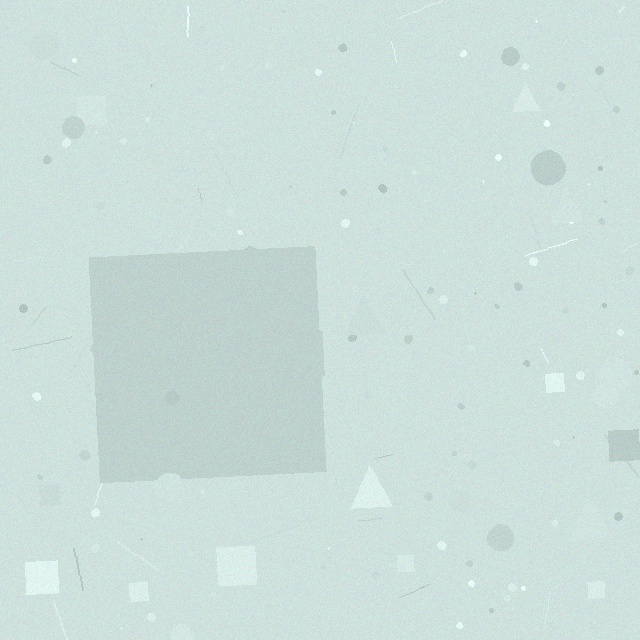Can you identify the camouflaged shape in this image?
The camouflaged shape is a square.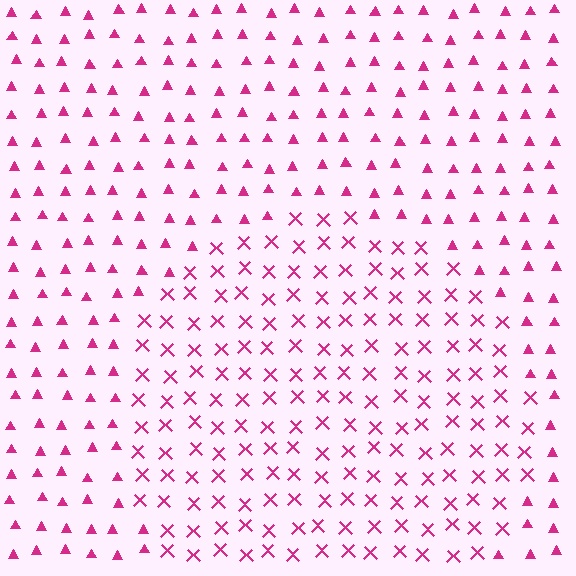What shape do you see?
I see a circle.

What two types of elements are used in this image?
The image uses X marks inside the circle region and triangles outside it.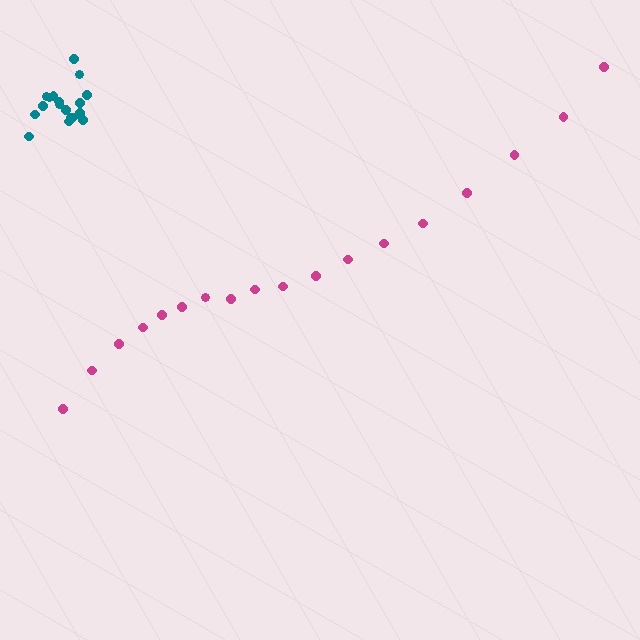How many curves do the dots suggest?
There are 2 distinct paths.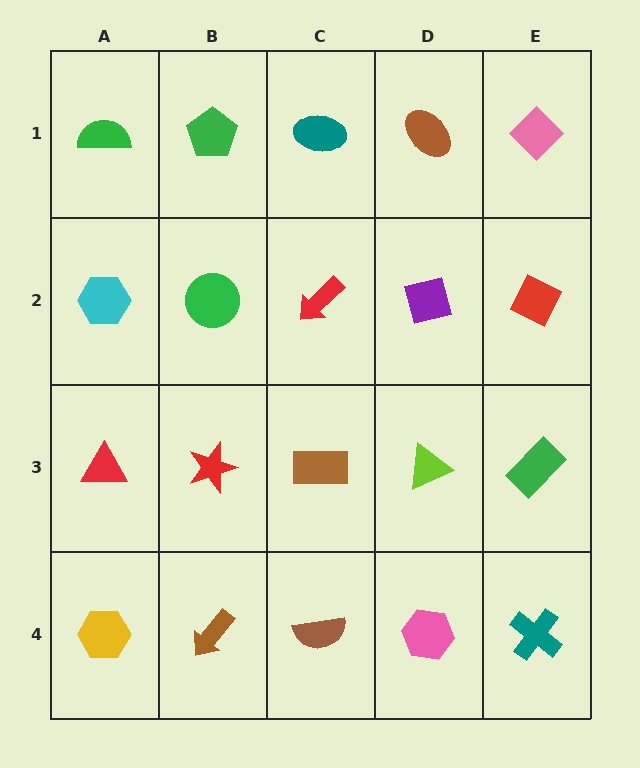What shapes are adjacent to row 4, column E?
A green rectangle (row 3, column E), a pink hexagon (row 4, column D).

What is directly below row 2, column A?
A red triangle.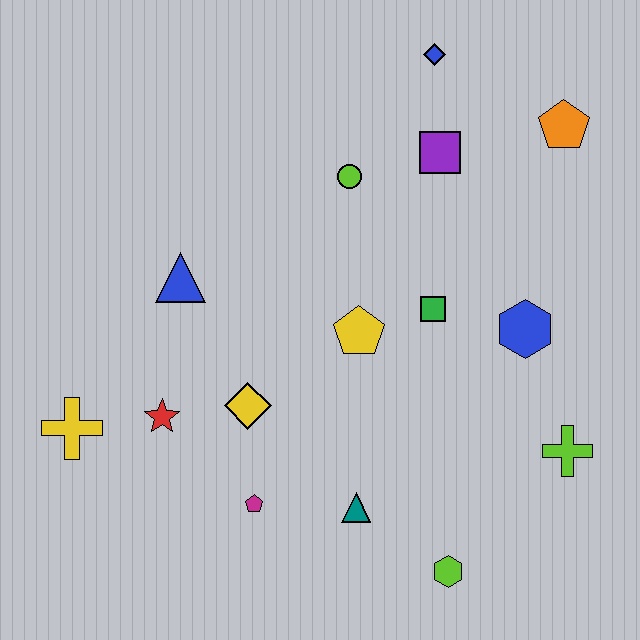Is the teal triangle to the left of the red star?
No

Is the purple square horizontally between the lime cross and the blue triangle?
Yes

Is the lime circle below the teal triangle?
No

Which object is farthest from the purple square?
The yellow cross is farthest from the purple square.